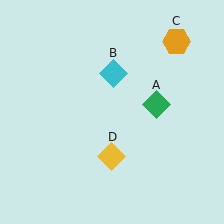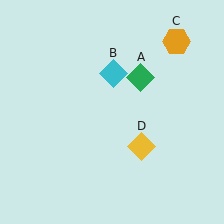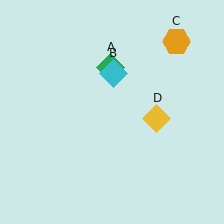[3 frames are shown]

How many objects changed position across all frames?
2 objects changed position: green diamond (object A), yellow diamond (object D).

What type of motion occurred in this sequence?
The green diamond (object A), yellow diamond (object D) rotated counterclockwise around the center of the scene.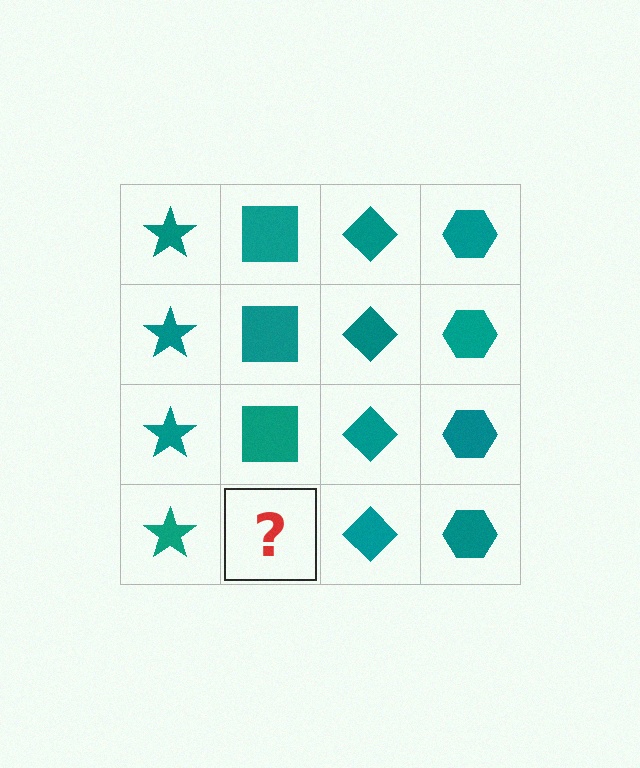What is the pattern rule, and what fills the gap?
The rule is that each column has a consistent shape. The gap should be filled with a teal square.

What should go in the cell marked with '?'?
The missing cell should contain a teal square.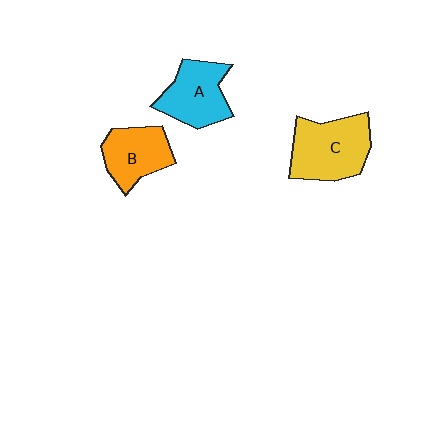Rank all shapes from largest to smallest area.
From largest to smallest: C (yellow), A (cyan), B (orange).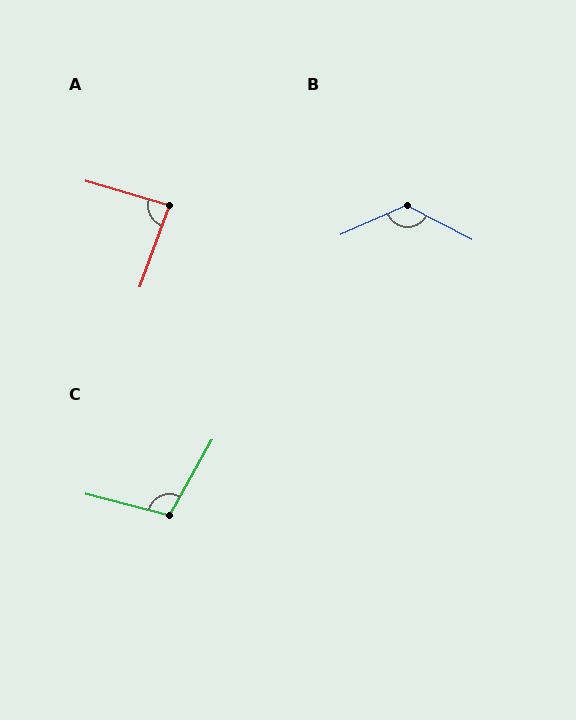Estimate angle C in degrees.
Approximately 105 degrees.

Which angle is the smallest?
A, at approximately 86 degrees.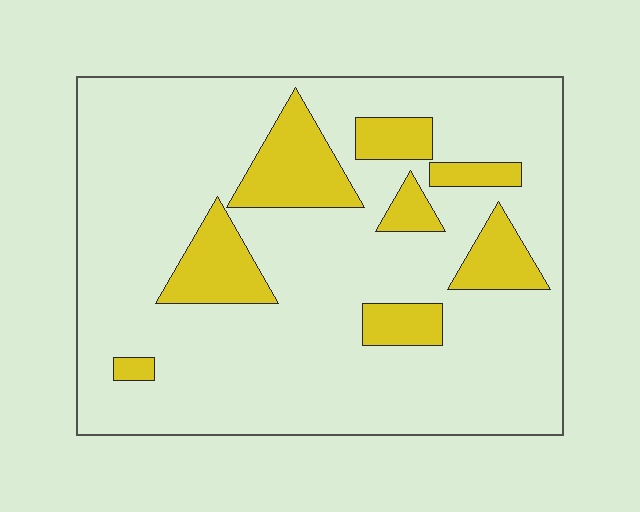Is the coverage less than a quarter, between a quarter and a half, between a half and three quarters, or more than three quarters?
Less than a quarter.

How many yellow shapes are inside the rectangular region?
8.